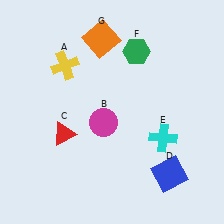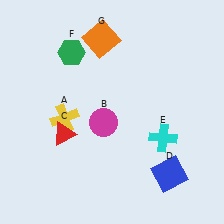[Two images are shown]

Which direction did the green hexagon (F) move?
The green hexagon (F) moved left.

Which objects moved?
The objects that moved are: the yellow cross (A), the green hexagon (F).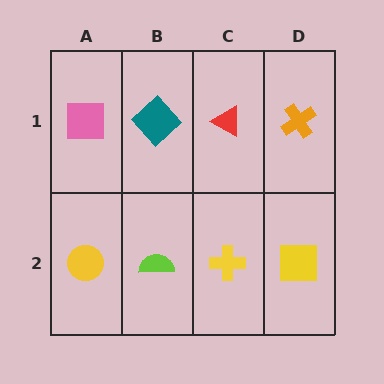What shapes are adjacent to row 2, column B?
A teal diamond (row 1, column B), a yellow circle (row 2, column A), a yellow cross (row 2, column C).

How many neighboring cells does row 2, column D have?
2.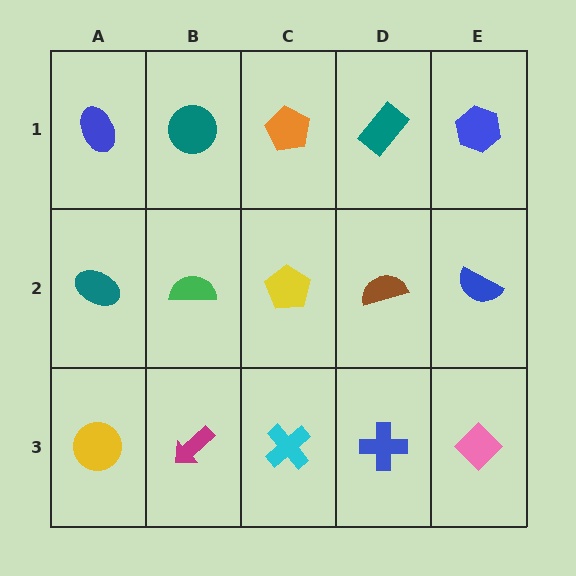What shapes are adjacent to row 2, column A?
A blue ellipse (row 1, column A), a yellow circle (row 3, column A), a green semicircle (row 2, column B).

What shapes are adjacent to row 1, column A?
A teal ellipse (row 2, column A), a teal circle (row 1, column B).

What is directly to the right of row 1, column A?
A teal circle.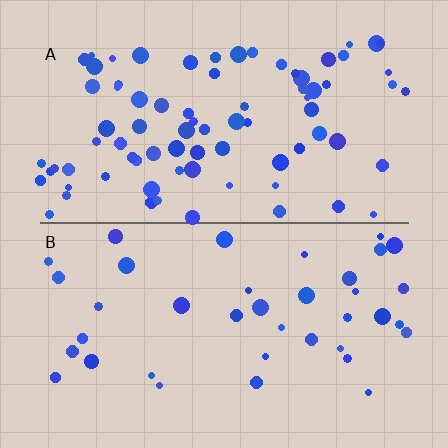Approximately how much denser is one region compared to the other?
Approximately 2.1× — region A over region B.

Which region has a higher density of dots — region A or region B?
A (the top).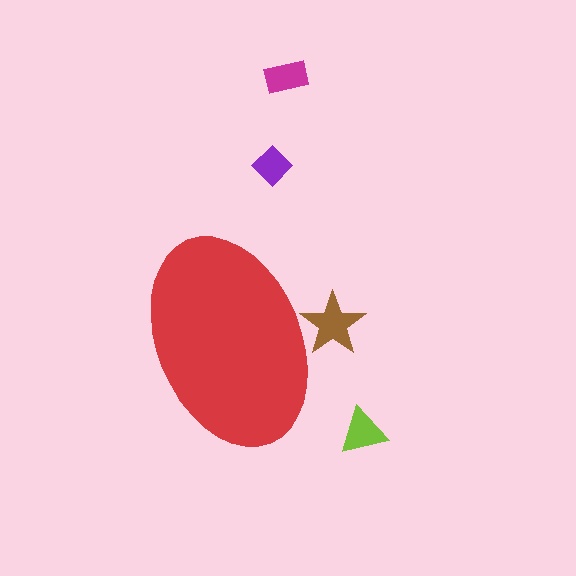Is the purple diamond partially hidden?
No, the purple diamond is fully visible.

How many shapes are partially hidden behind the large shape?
1 shape is partially hidden.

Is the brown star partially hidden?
Yes, the brown star is partially hidden behind the red ellipse.